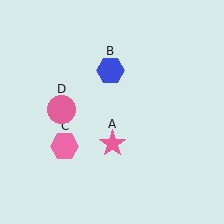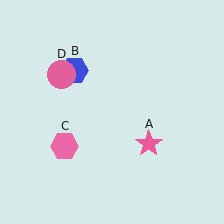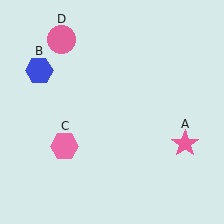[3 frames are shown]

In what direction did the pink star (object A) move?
The pink star (object A) moved right.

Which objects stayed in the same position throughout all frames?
Pink hexagon (object C) remained stationary.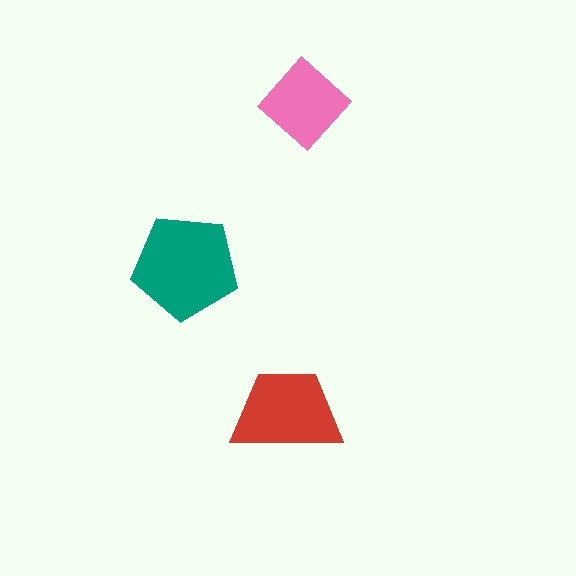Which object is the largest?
The teal pentagon.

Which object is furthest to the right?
The pink diamond is rightmost.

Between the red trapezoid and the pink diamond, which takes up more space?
The red trapezoid.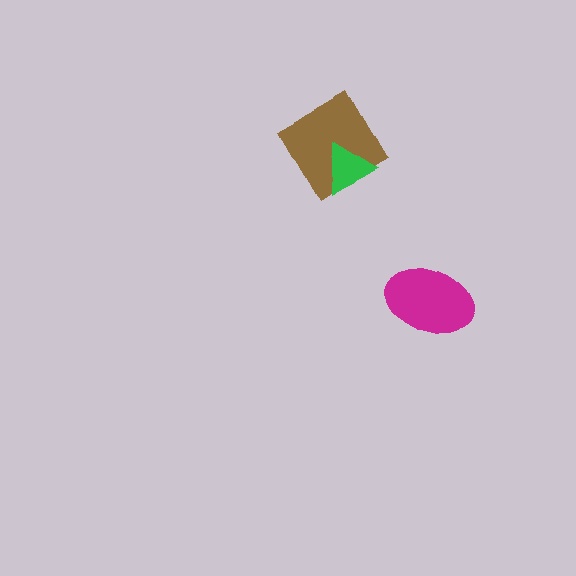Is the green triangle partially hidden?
No, no other shape covers it.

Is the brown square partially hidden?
Yes, it is partially covered by another shape.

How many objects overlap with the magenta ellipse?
0 objects overlap with the magenta ellipse.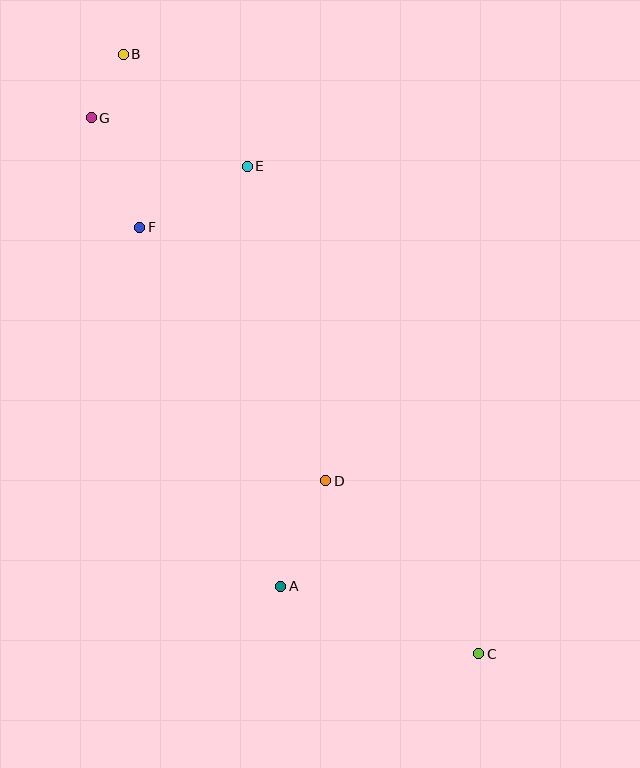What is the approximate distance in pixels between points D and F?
The distance between D and F is approximately 314 pixels.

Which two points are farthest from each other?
Points B and C are farthest from each other.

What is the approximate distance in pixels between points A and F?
The distance between A and F is approximately 386 pixels.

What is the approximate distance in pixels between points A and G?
The distance between A and G is approximately 506 pixels.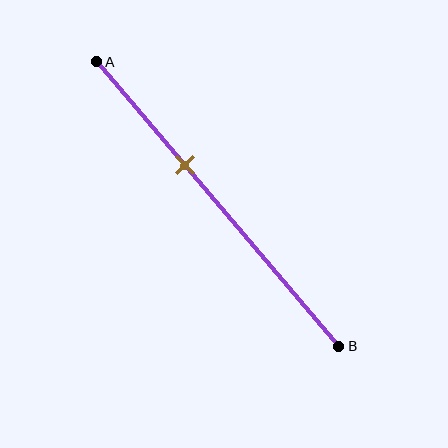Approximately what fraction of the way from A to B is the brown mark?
The brown mark is approximately 35% of the way from A to B.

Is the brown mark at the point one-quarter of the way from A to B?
No, the mark is at about 35% from A, not at the 25% one-quarter point.